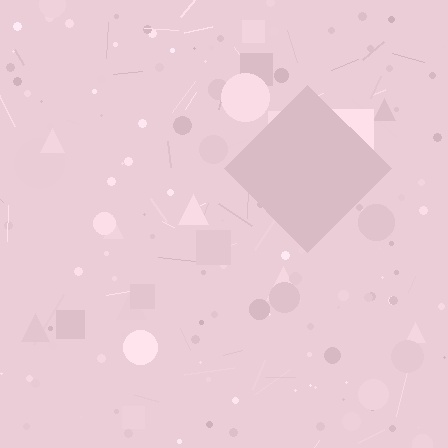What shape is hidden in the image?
A diamond is hidden in the image.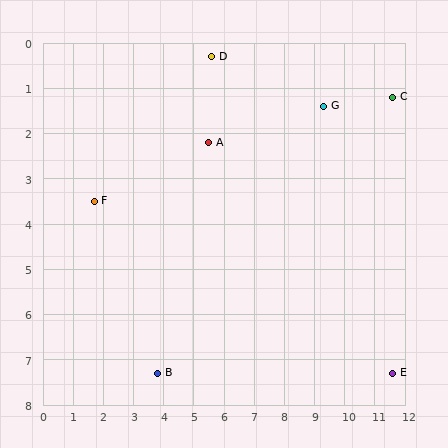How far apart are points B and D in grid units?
Points B and D are about 7.2 grid units apart.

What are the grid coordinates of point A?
Point A is at approximately (5.5, 2.2).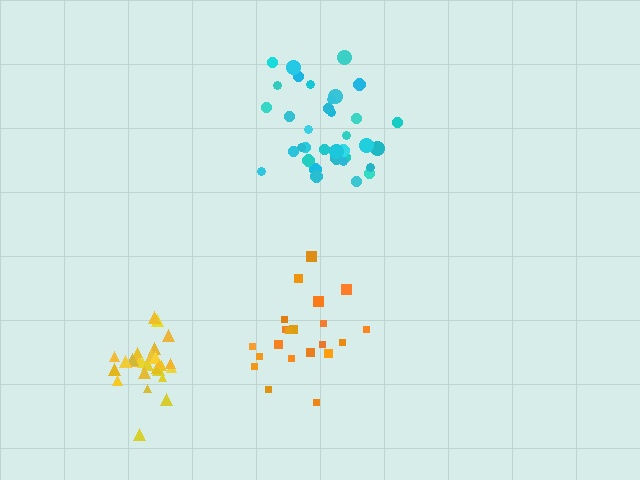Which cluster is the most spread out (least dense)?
Orange.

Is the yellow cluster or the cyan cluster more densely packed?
Yellow.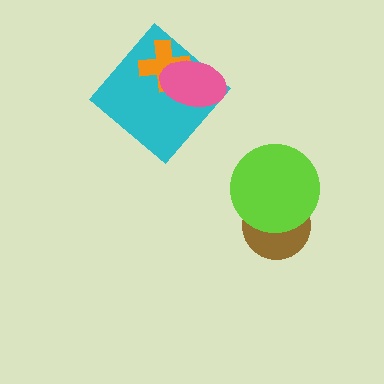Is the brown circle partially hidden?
Yes, it is partially covered by another shape.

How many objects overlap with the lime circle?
1 object overlaps with the lime circle.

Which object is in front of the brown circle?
The lime circle is in front of the brown circle.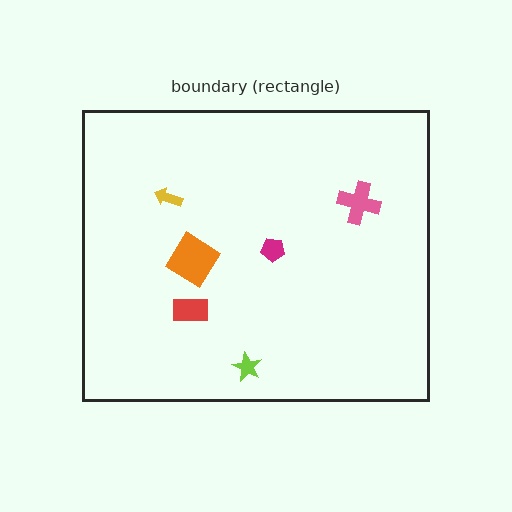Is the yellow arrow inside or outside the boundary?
Inside.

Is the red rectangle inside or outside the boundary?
Inside.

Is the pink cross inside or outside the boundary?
Inside.